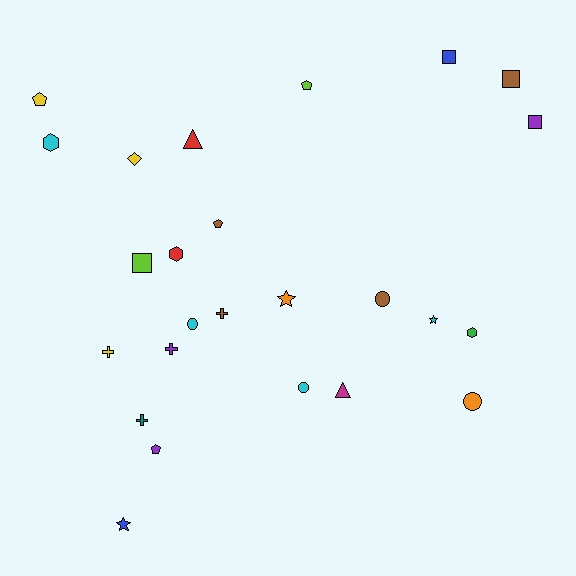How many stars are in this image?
There are 3 stars.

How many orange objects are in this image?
There are 2 orange objects.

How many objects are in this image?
There are 25 objects.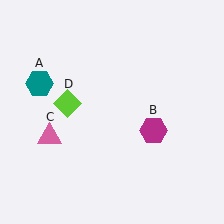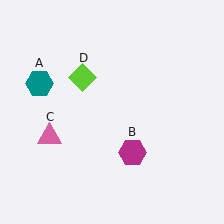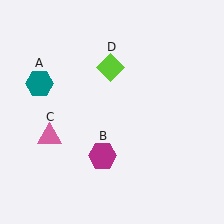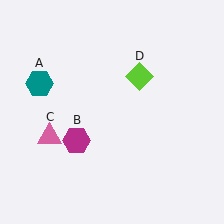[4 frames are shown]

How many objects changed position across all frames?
2 objects changed position: magenta hexagon (object B), lime diamond (object D).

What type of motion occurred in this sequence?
The magenta hexagon (object B), lime diamond (object D) rotated clockwise around the center of the scene.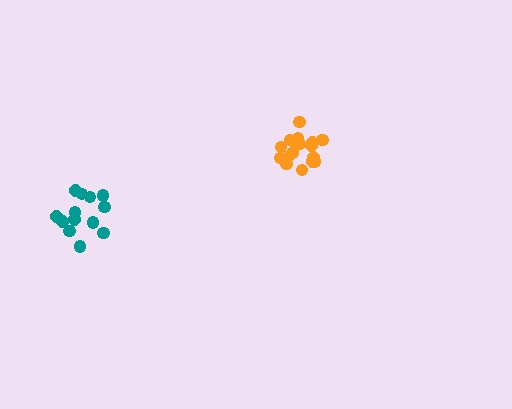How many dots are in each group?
Group 1: 17 dots, Group 2: 13 dots (30 total).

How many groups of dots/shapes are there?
There are 2 groups.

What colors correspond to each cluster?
The clusters are colored: orange, teal.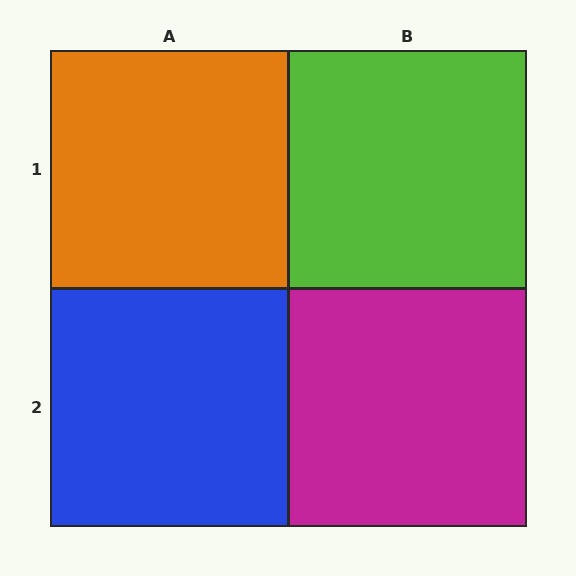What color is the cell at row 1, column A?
Orange.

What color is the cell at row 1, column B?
Lime.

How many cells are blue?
1 cell is blue.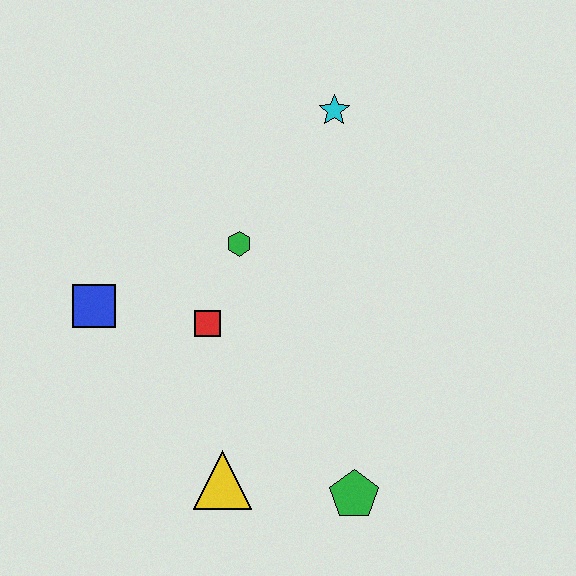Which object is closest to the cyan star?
The green hexagon is closest to the cyan star.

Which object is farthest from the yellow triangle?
The cyan star is farthest from the yellow triangle.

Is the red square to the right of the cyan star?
No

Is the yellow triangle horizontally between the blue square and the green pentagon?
Yes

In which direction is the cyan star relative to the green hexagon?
The cyan star is above the green hexagon.